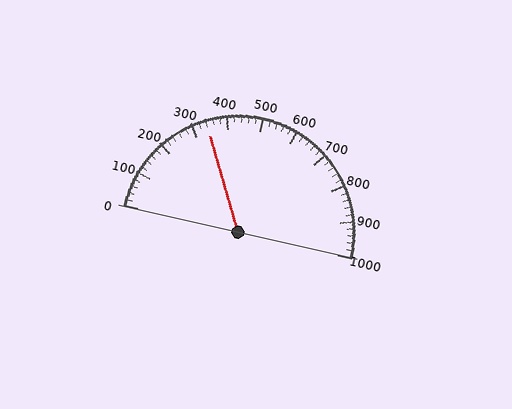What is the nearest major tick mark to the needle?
The nearest major tick mark is 300.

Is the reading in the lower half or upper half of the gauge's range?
The reading is in the lower half of the range (0 to 1000).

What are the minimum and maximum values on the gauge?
The gauge ranges from 0 to 1000.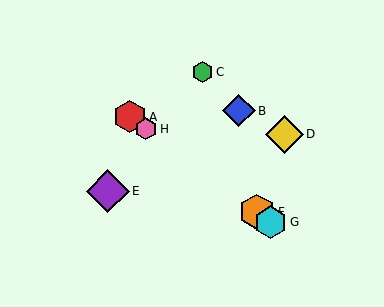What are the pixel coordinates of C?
Object C is at (203, 72).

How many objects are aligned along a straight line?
4 objects (A, F, G, H) are aligned along a straight line.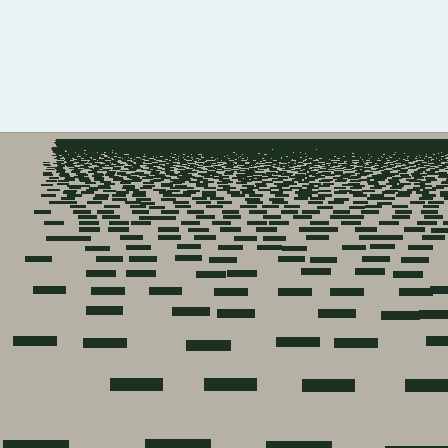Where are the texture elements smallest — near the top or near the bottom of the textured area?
Near the top.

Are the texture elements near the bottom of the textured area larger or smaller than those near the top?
Larger. Near the bottom, elements are closer to the viewer and appear at a bigger on-screen size.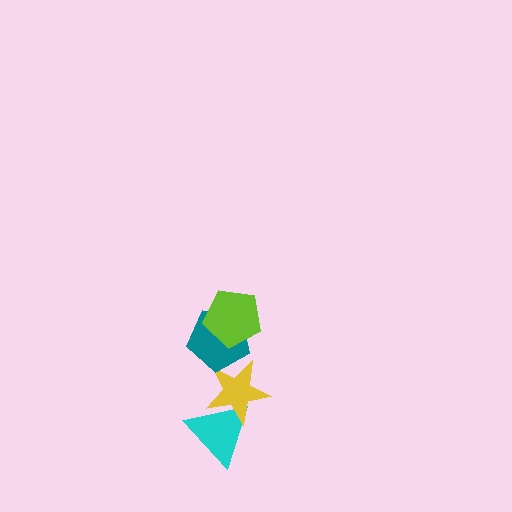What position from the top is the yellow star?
The yellow star is 3rd from the top.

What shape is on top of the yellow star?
The teal pentagon is on top of the yellow star.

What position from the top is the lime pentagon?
The lime pentagon is 1st from the top.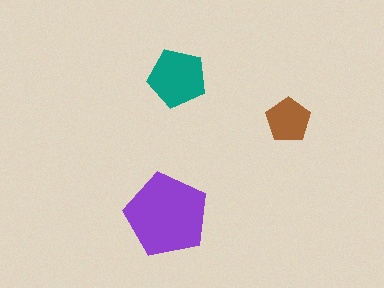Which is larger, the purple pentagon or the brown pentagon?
The purple one.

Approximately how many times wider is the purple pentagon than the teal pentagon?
About 1.5 times wider.